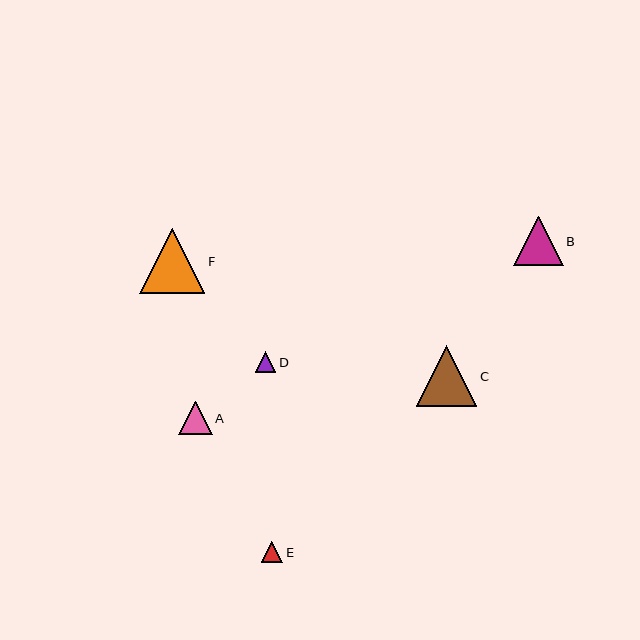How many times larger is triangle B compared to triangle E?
Triangle B is approximately 2.3 times the size of triangle E.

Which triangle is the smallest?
Triangle D is the smallest with a size of approximately 21 pixels.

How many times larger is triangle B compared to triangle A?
Triangle B is approximately 1.5 times the size of triangle A.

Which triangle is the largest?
Triangle F is the largest with a size of approximately 66 pixels.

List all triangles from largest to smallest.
From largest to smallest: F, C, B, A, E, D.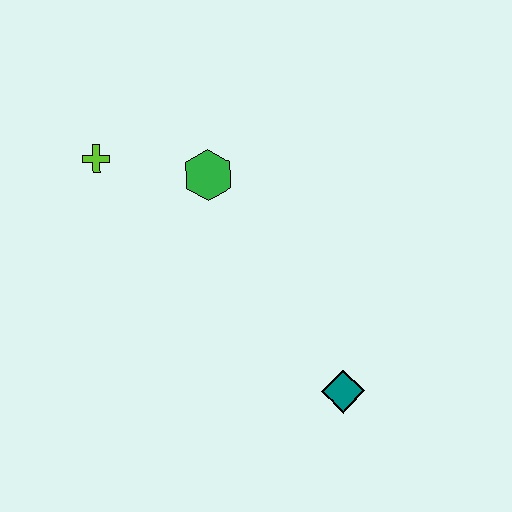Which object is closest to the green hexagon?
The lime cross is closest to the green hexagon.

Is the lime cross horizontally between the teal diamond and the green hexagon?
No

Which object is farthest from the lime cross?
The teal diamond is farthest from the lime cross.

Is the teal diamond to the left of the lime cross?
No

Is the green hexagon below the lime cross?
Yes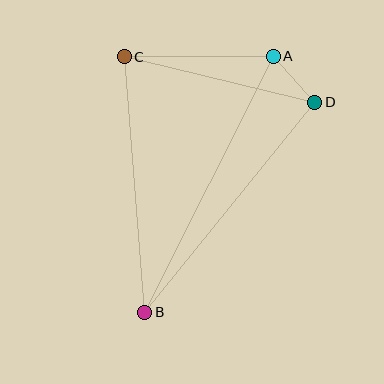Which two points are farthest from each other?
Points A and B are farthest from each other.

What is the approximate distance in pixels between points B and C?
The distance between B and C is approximately 256 pixels.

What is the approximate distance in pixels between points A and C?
The distance between A and C is approximately 149 pixels.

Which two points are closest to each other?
Points A and D are closest to each other.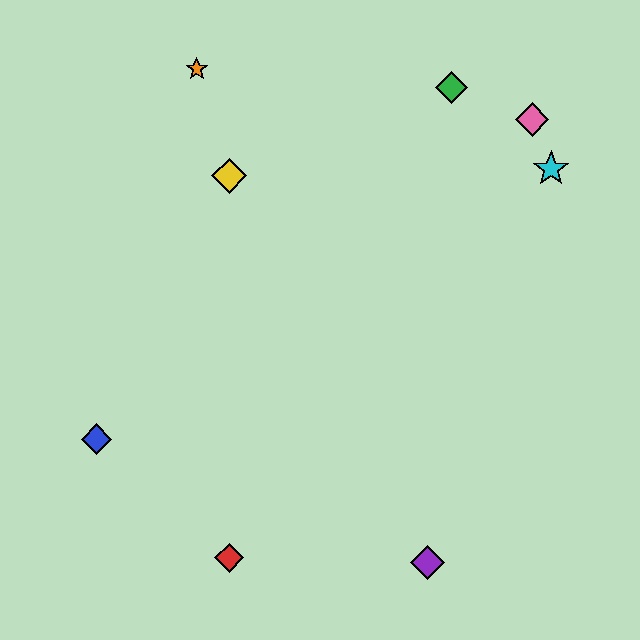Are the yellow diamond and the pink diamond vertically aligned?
No, the yellow diamond is at x≈229 and the pink diamond is at x≈532.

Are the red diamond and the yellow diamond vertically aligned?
Yes, both are at x≈229.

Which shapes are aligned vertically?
The red diamond, the yellow diamond are aligned vertically.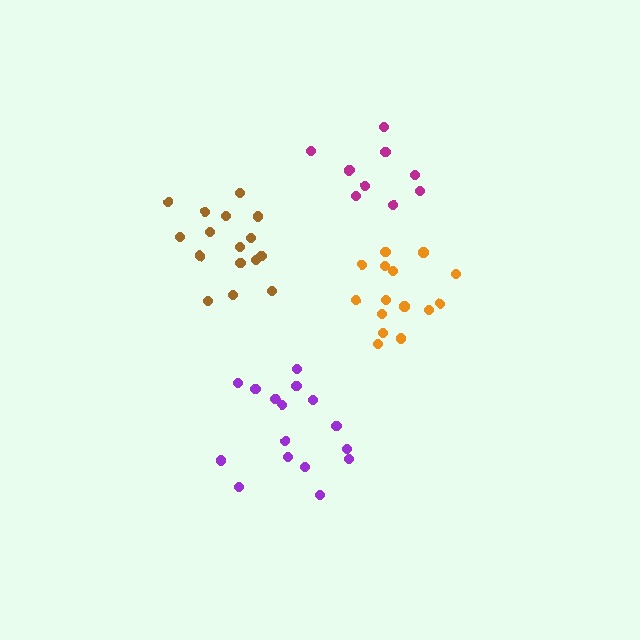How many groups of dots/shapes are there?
There are 4 groups.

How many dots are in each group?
Group 1: 16 dots, Group 2: 16 dots, Group 3: 15 dots, Group 4: 11 dots (58 total).